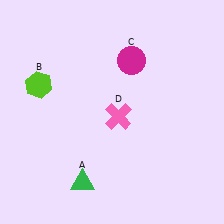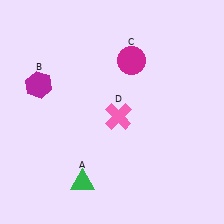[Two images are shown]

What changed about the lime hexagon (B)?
In Image 1, B is lime. In Image 2, it changed to magenta.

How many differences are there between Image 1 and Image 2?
There is 1 difference between the two images.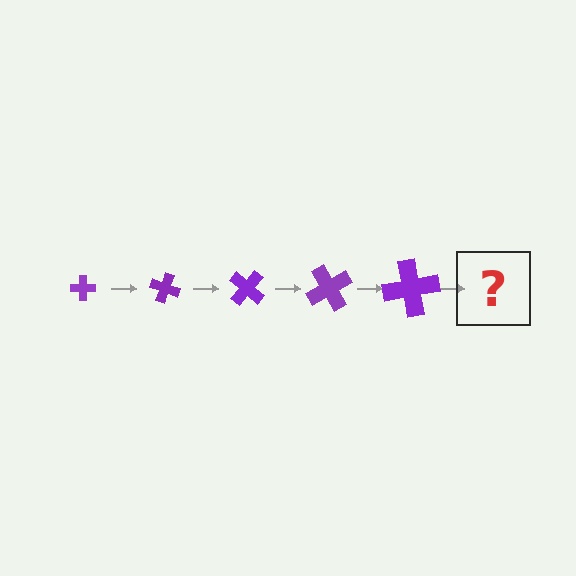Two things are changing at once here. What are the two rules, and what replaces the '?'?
The two rules are that the cross grows larger each step and it rotates 20 degrees each step. The '?' should be a cross, larger than the previous one and rotated 100 degrees from the start.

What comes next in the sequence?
The next element should be a cross, larger than the previous one and rotated 100 degrees from the start.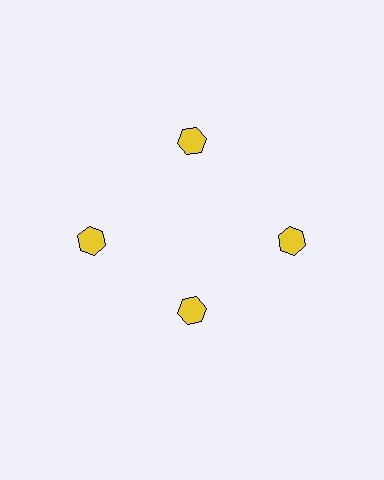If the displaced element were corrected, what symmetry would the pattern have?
It would have 4-fold rotational symmetry — the pattern would map onto itself every 90 degrees.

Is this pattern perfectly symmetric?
No. The 4 yellow hexagons are arranged in a ring, but one element near the 6 o'clock position is pulled inward toward the center, breaking the 4-fold rotational symmetry.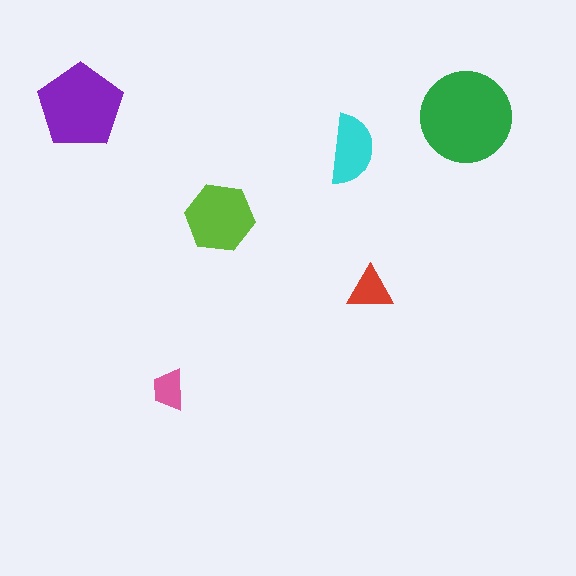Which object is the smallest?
The pink trapezoid.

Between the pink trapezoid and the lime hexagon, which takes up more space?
The lime hexagon.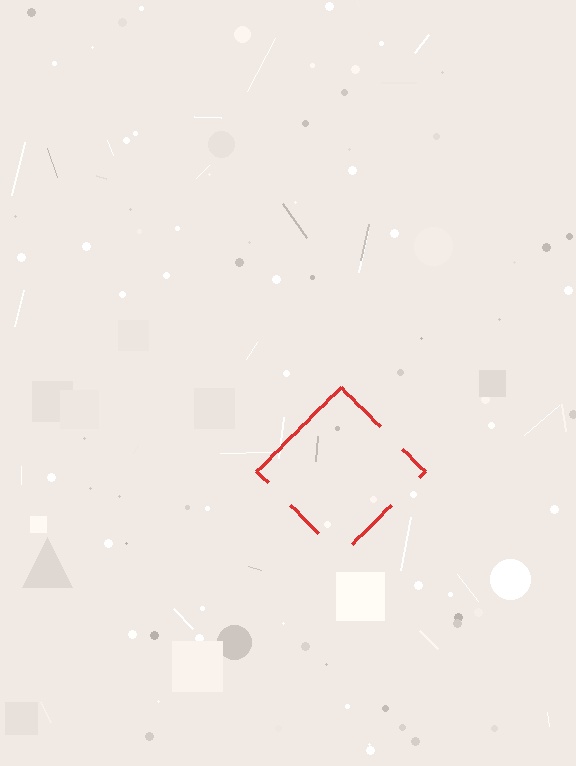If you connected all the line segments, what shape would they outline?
They would outline a diamond.